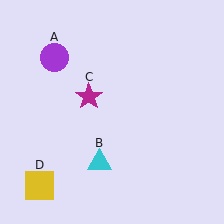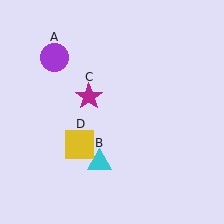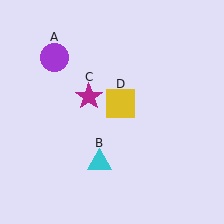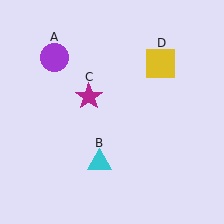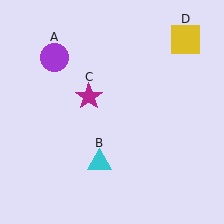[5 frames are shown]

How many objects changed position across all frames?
1 object changed position: yellow square (object D).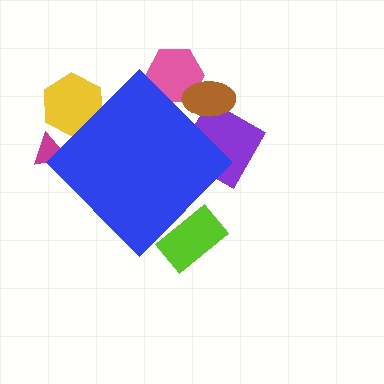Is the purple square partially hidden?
Yes, the purple square is partially hidden behind the blue diamond.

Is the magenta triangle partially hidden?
Yes, the magenta triangle is partially hidden behind the blue diamond.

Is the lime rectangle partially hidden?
Yes, the lime rectangle is partially hidden behind the blue diamond.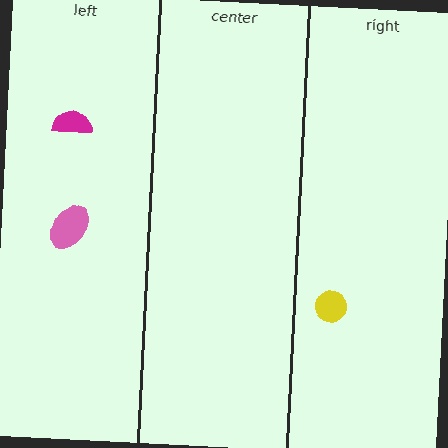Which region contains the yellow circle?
The right region.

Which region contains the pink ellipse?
The left region.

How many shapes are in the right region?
1.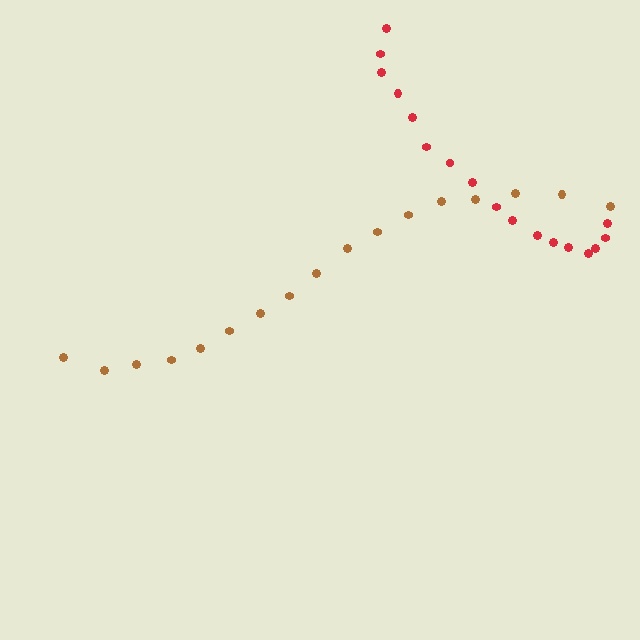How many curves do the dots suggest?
There are 2 distinct paths.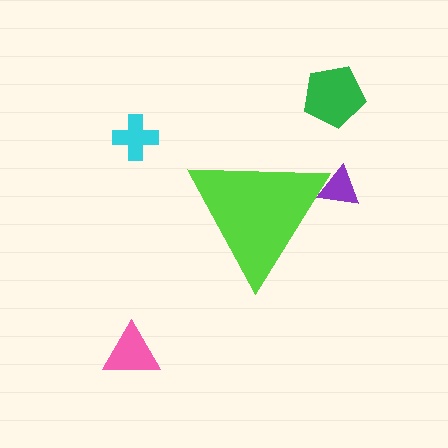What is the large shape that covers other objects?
A lime triangle.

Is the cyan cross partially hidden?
No, the cyan cross is fully visible.